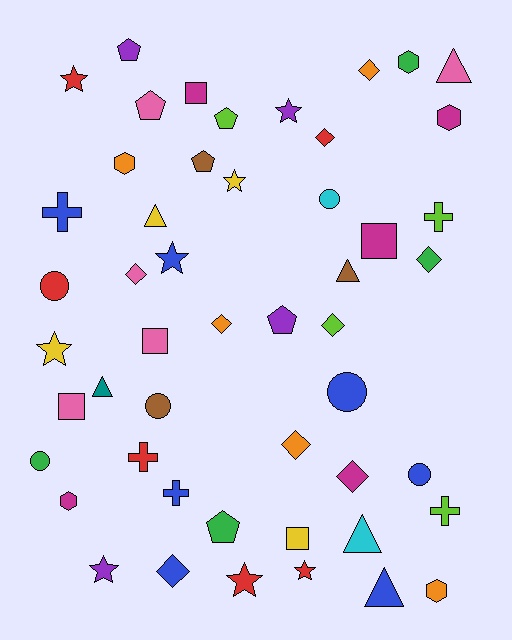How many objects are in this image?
There are 50 objects.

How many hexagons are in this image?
There are 5 hexagons.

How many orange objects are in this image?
There are 5 orange objects.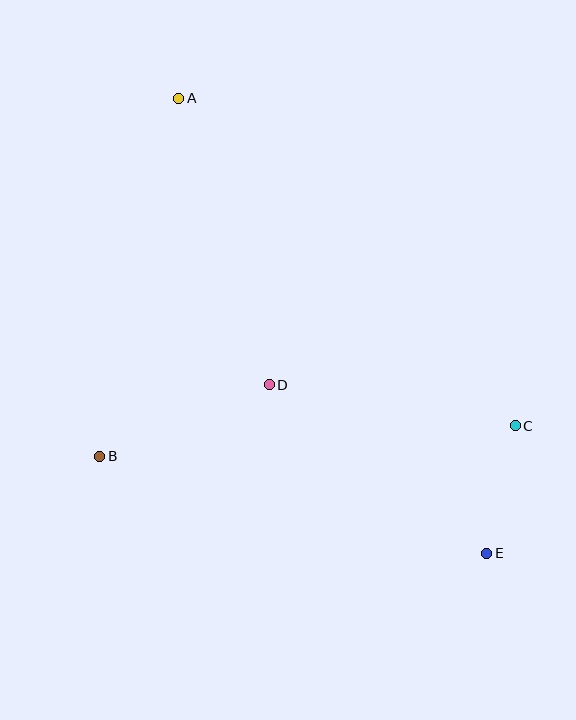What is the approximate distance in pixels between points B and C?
The distance between B and C is approximately 417 pixels.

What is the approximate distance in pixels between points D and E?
The distance between D and E is approximately 275 pixels.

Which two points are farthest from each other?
Points A and E are farthest from each other.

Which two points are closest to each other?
Points C and E are closest to each other.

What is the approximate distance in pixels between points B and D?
The distance between B and D is approximately 184 pixels.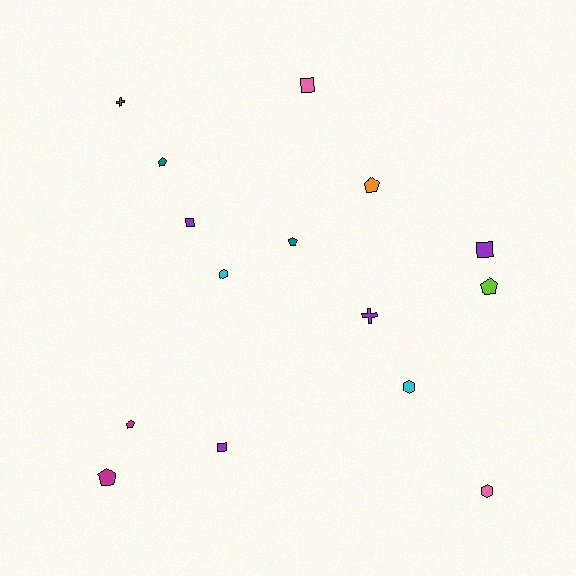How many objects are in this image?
There are 15 objects.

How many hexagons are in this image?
There are 3 hexagons.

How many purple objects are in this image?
There are 4 purple objects.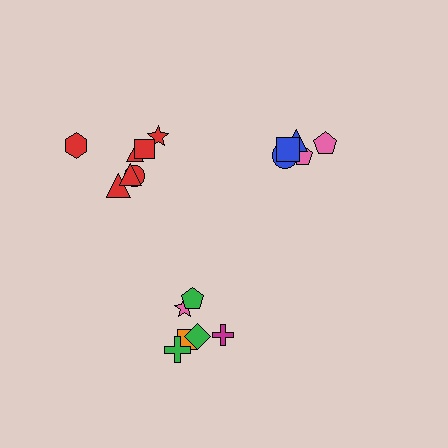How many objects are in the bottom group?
There are 6 objects.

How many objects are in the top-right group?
There are 5 objects.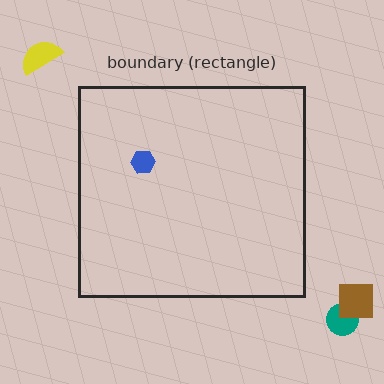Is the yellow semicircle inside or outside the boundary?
Outside.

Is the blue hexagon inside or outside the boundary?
Inside.